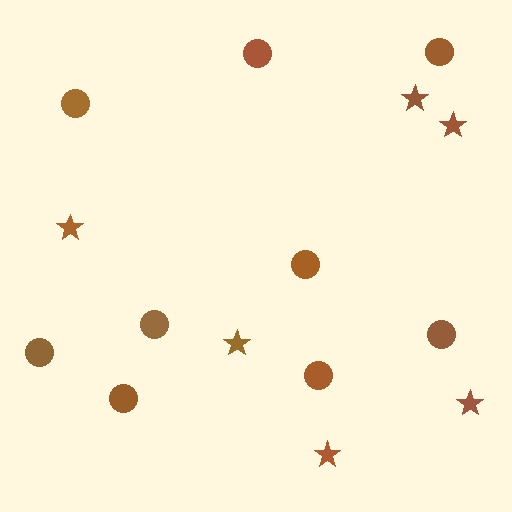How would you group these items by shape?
There are 2 groups: one group of circles (9) and one group of stars (6).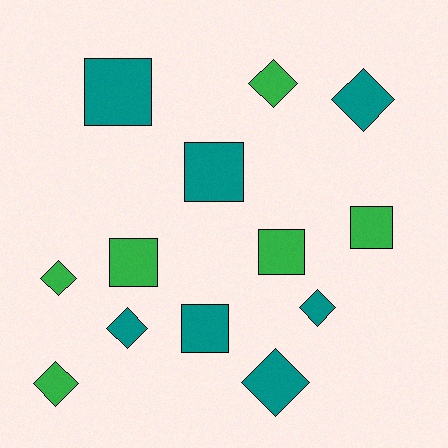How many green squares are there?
There are 3 green squares.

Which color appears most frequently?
Teal, with 7 objects.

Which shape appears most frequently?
Diamond, with 7 objects.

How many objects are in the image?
There are 13 objects.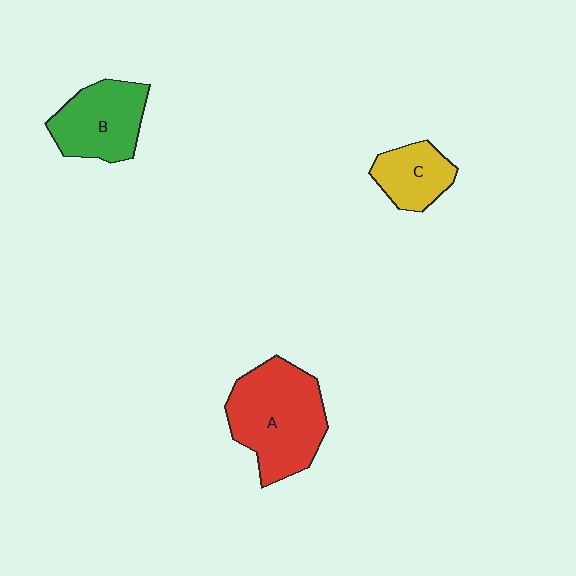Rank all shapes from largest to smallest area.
From largest to smallest: A (red), B (green), C (yellow).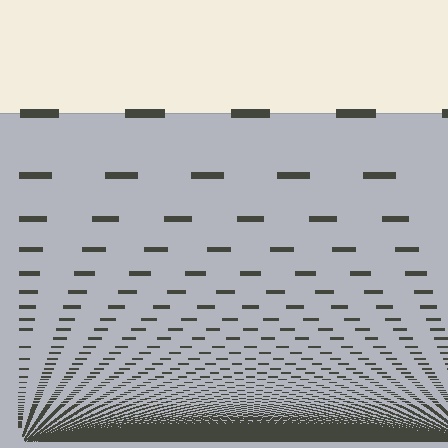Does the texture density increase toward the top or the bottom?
Density increases toward the bottom.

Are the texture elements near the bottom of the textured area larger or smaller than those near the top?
Smaller. The gradient is inverted — elements near the bottom are smaller and denser.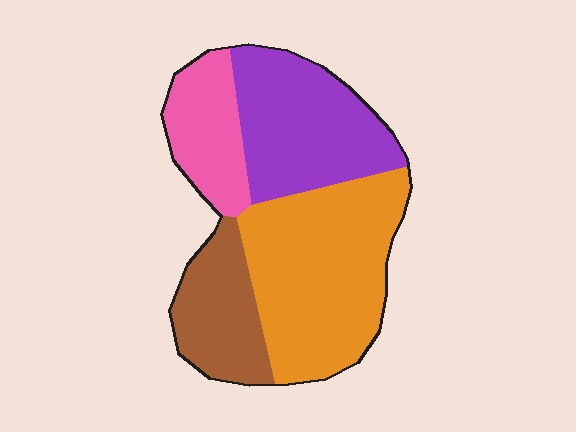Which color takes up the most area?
Orange, at roughly 40%.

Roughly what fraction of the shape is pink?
Pink covers roughly 15% of the shape.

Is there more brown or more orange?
Orange.